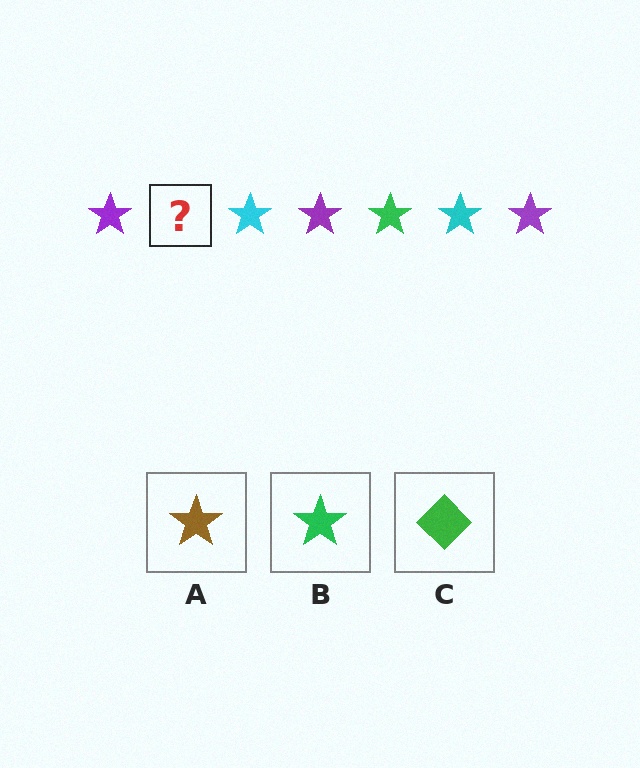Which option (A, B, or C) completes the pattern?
B.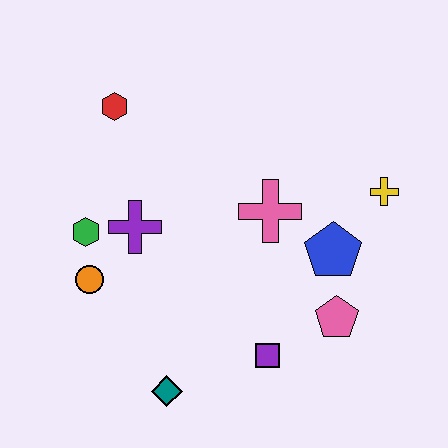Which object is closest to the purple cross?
The green hexagon is closest to the purple cross.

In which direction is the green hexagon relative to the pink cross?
The green hexagon is to the left of the pink cross.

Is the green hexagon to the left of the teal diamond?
Yes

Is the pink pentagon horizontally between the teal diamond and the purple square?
No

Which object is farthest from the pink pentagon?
The red hexagon is farthest from the pink pentagon.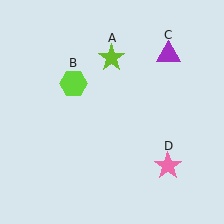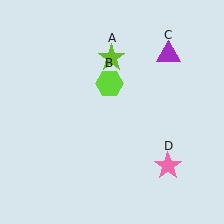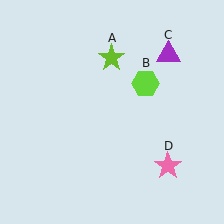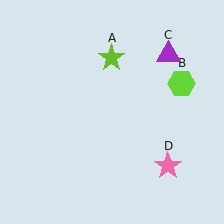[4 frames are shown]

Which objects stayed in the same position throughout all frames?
Lime star (object A) and purple triangle (object C) and pink star (object D) remained stationary.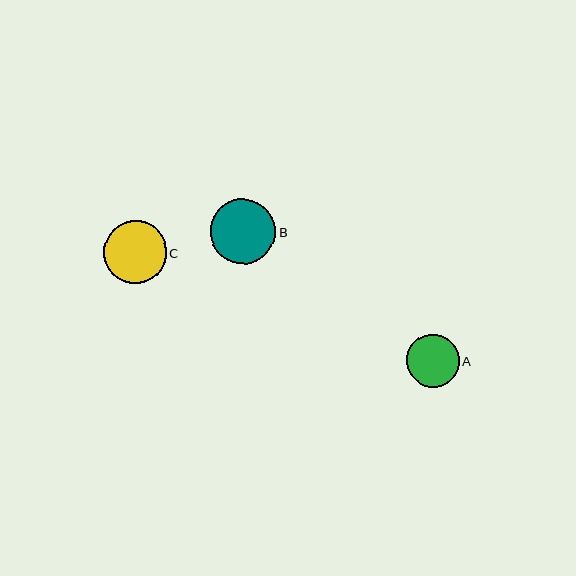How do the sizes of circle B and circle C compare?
Circle B and circle C are approximately the same size.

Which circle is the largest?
Circle B is the largest with a size of approximately 65 pixels.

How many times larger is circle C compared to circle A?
Circle C is approximately 1.2 times the size of circle A.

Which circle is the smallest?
Circle A is the smallest with a size of approximately 53 pixels.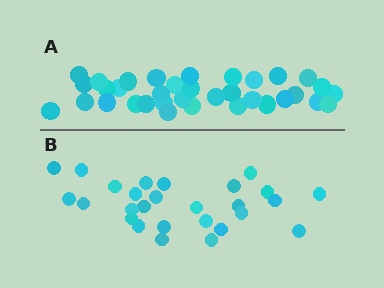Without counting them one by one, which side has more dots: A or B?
Region A (the top region) has more dots.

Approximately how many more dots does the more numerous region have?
Region A has roughly 8 or so more dots than region B.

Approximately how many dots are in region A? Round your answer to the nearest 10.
About 40 dots. (The exact count is 35, which rounds to 40.)